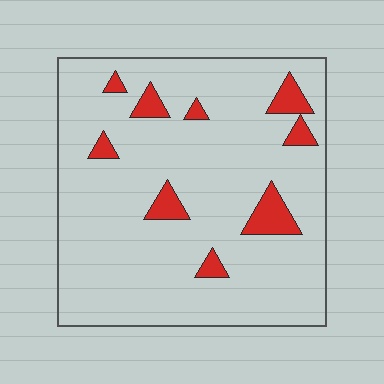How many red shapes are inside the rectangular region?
9.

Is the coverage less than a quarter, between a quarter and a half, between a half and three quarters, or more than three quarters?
Less than a quarter.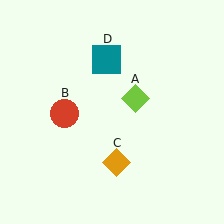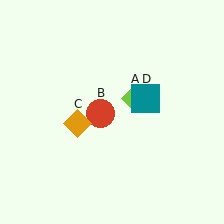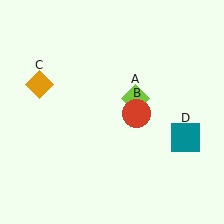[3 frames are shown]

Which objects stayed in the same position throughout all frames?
Lime diamond (object A) remained stationary.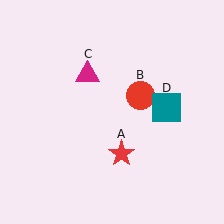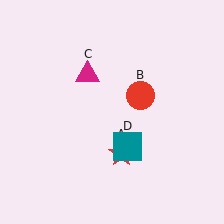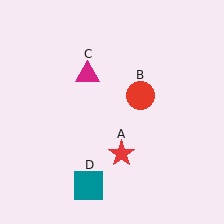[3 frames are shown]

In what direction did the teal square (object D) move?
The teal square (object D) moved down and to the left.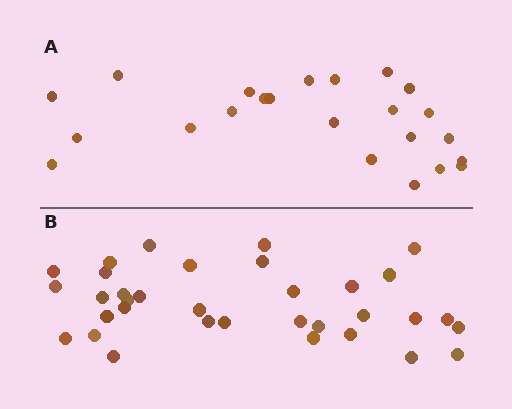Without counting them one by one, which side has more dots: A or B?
Region B (the bottom region) has more dots.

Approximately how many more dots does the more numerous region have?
Region B has roughly 12 or so more dots than region A.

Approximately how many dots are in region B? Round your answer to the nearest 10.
About 30 dots. (The exact count is 34, which rounds to 30.)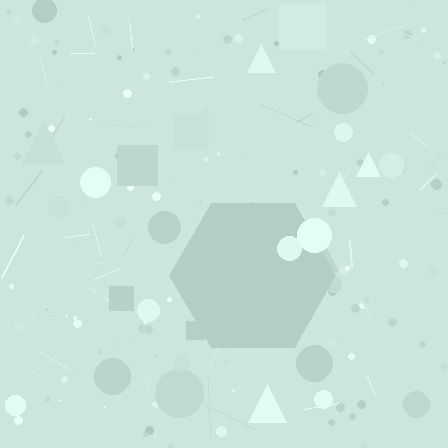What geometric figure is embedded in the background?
A hexagon is embedded in the background.